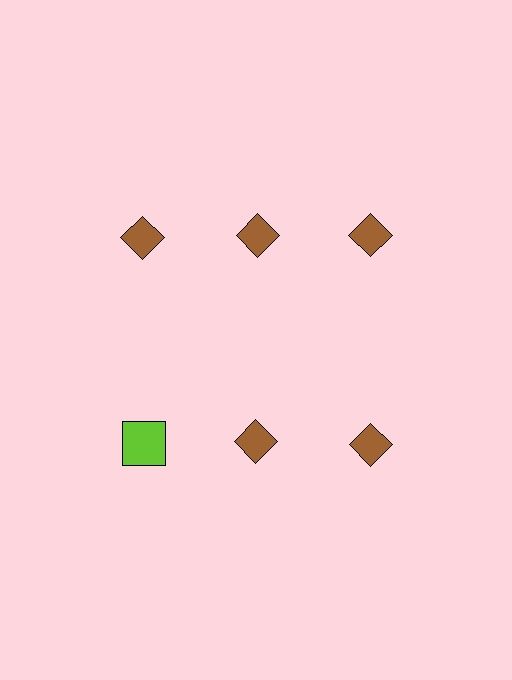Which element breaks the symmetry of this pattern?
The lime square in the second row, leftmost column breaks the symmetry. All other shapes are brown diamonds.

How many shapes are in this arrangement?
There are 6 shapes arranged in a grid pattern.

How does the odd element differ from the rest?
It differs in both color (lime instead of brown) and shape (square instead of diamond).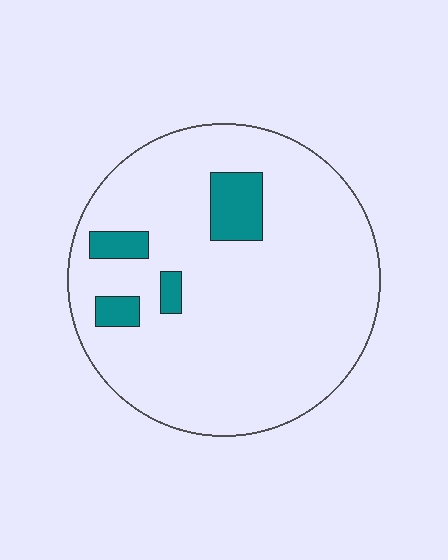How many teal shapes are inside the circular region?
4.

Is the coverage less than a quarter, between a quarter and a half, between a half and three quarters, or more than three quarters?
Less than a quarter.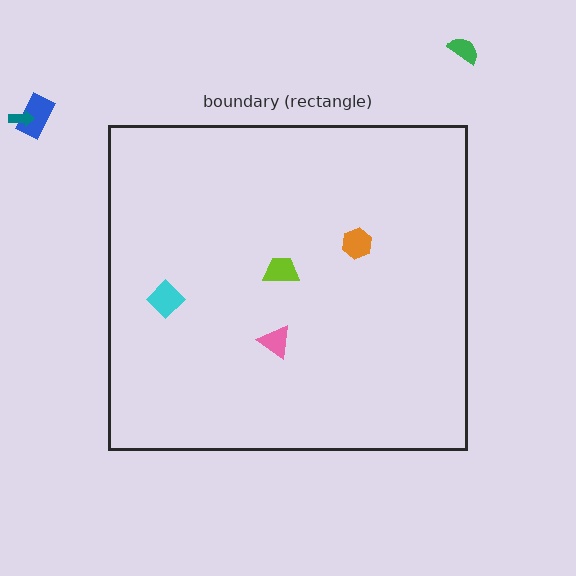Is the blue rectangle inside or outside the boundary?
Outside.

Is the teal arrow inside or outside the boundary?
Outside.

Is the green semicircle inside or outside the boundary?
Outside.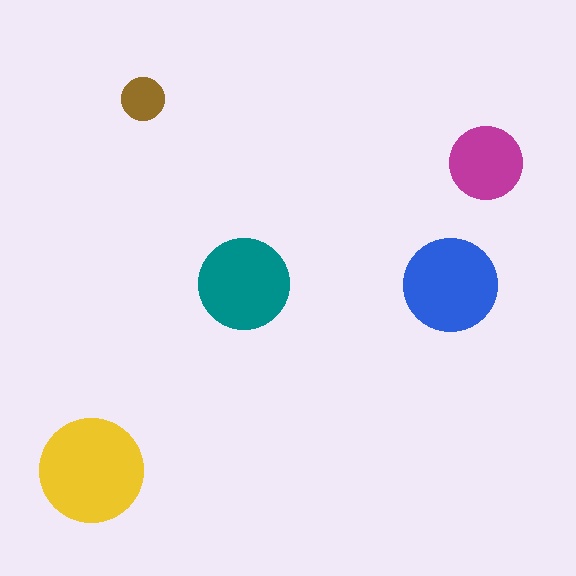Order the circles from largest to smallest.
the yellow one, the blue one, the teal one, the magenta one, the brown one.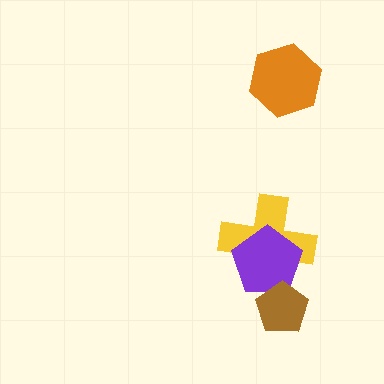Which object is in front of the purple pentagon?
The brown pentagon is in front of the purple pentagon.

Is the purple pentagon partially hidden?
Yes, it is partially covered by another shape.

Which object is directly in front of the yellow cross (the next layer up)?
The purple pentagon is directly in front of the yellow cross.